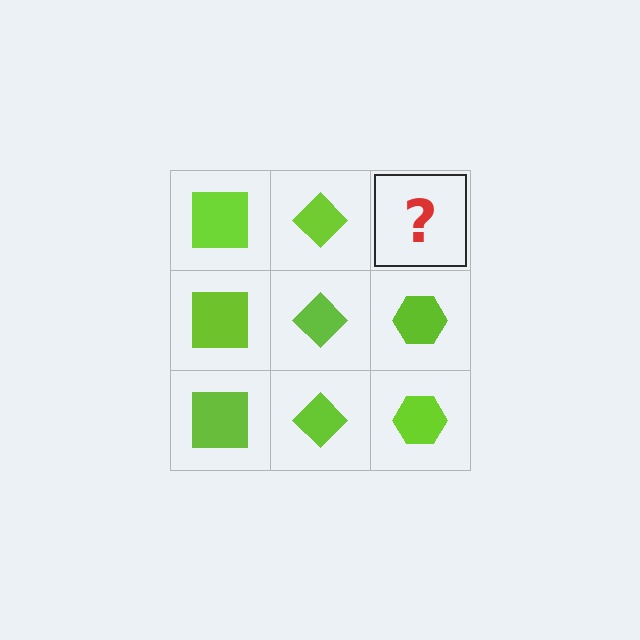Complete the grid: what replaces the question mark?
The question mark should be replaced with a lime hexagon.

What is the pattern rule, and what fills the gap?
The rule is that each column has a consistent shape. The gap should be filled with a lime hexagon.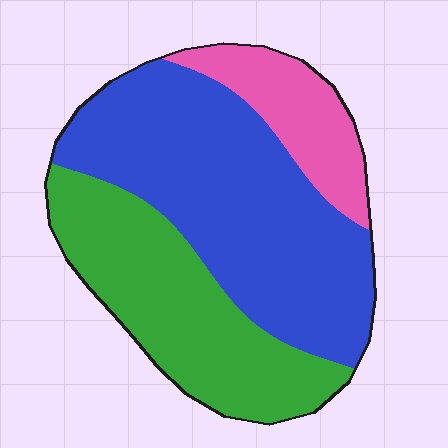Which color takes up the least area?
Pink, at roughly 15%.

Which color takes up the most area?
Blue, at roughly 50%.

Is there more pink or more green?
Green.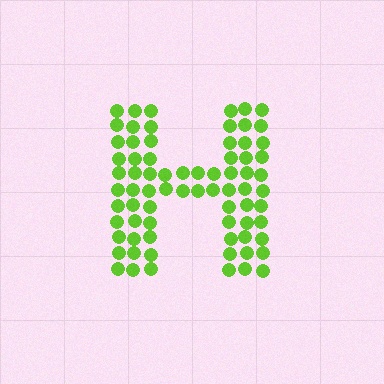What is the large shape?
The large shape is the letter H.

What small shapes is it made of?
It is made of small circles.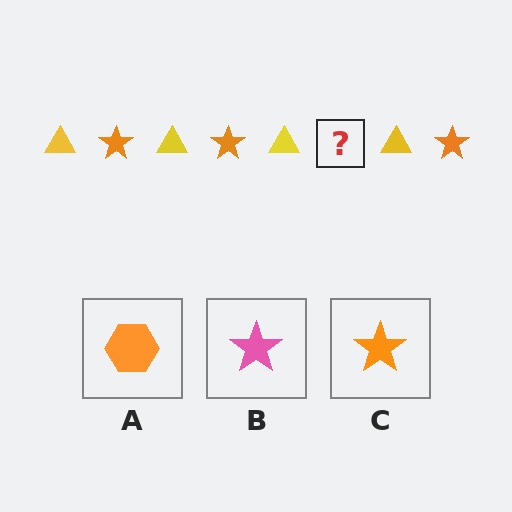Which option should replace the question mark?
Option C.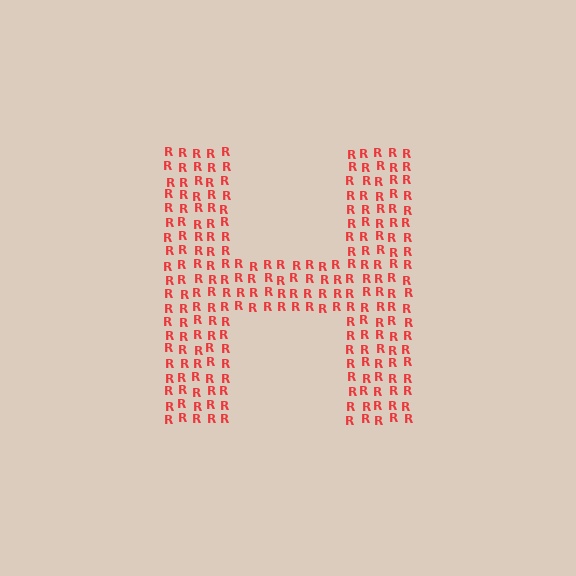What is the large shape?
The large shape is the letter H.